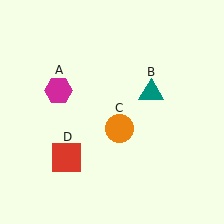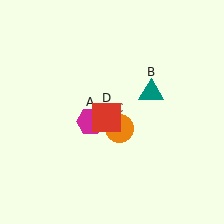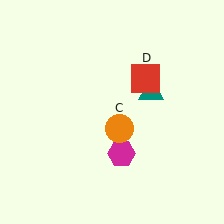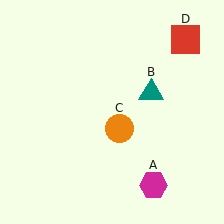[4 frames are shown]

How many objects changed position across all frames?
2 objects changed position: magenta hexagon (object A), red square (object D).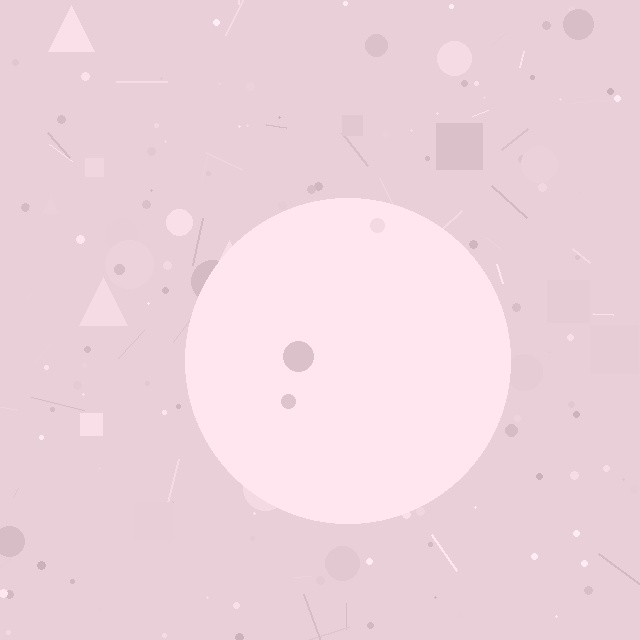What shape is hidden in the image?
A circle is hidden in the image.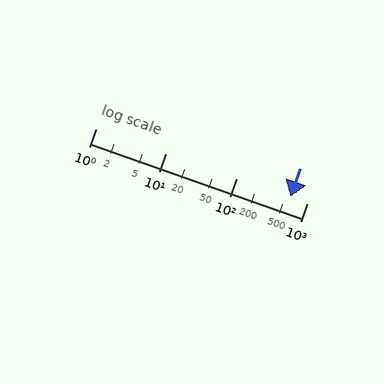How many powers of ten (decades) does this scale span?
The scale spans 3 decades, from 1 to 1000.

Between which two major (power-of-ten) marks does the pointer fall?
The pointer is between 100 and 1000.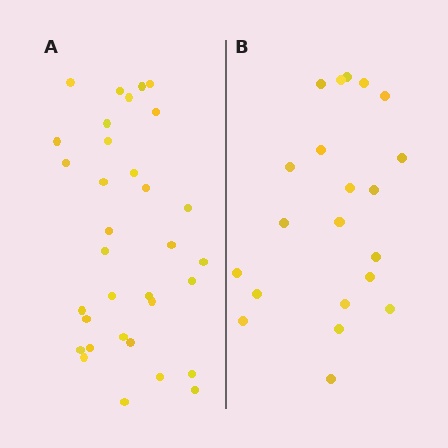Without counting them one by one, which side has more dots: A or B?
Region A (the left region) has more dots.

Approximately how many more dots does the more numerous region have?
Region A has roughly 12 or so more dots than region B.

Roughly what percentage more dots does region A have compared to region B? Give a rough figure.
About 55% more.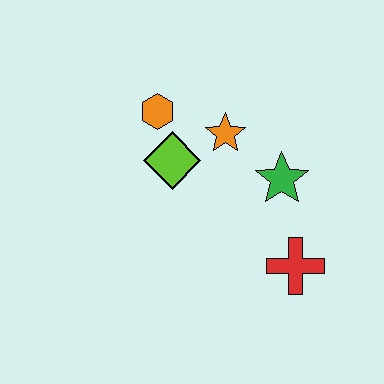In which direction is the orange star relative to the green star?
The orange star is to the left of the green star.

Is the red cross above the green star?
No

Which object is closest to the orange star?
The lime diamond is closest to the orange star.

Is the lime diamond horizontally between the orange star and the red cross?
No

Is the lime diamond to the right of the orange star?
No